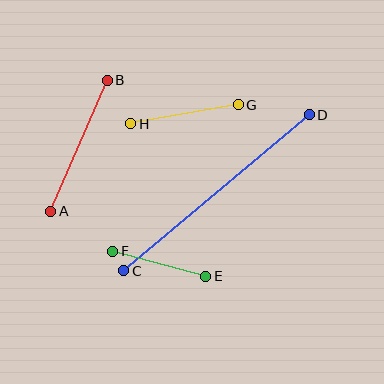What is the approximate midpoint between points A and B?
The midpoint is at approximately (79, 146) pixels.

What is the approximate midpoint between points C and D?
The midpoint is at approximately (216, 193) pixels.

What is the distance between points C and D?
The distance is approximately 243 pixels.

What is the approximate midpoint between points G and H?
The midpoint is at approximately (184, 114) pixels.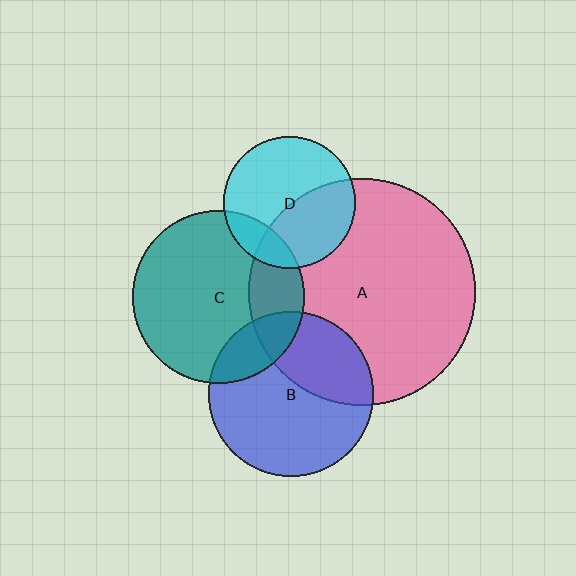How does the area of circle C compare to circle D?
Approximately 1.7 times.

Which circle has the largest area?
Circle A (pink).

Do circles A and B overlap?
Yes.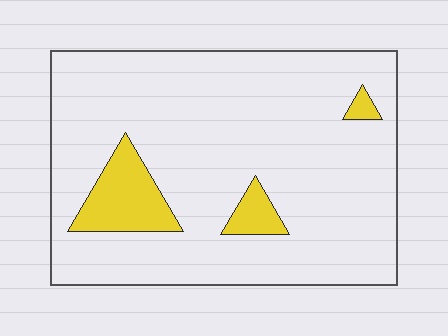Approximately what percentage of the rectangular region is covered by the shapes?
Approximately 10%.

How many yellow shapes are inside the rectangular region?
3.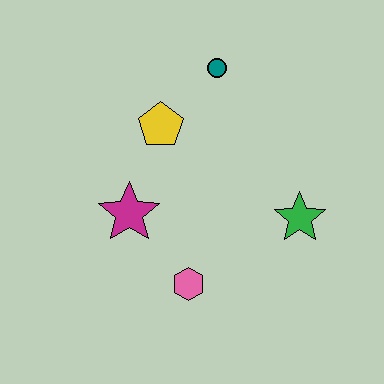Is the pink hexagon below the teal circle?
Yes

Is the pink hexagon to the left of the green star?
Yes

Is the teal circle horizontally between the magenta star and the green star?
Yes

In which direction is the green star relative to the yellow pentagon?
The green star is to the right of the yellow pentagon.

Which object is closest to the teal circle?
The yellow pentagon is closest to the teal circle.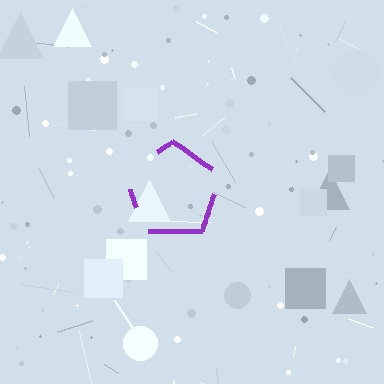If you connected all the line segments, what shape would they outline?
They would outline a pentagon.